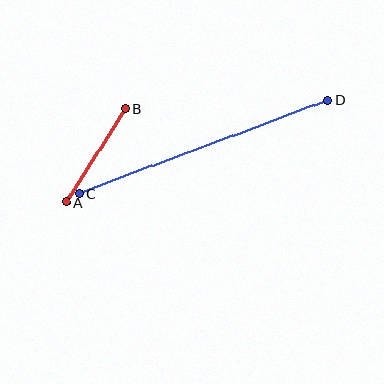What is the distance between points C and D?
The distance is approximately 265 pixels.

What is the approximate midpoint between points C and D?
The midpoint is at approximately (204, 147) pixels.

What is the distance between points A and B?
The distance is approximately 111 pixels.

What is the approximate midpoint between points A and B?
The midpoint is at approximately (96, 156) pixels.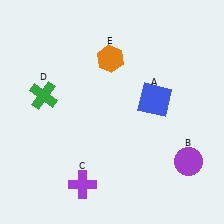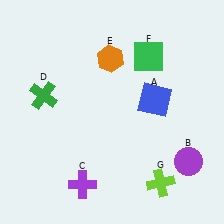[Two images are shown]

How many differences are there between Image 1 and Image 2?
There are 2 differences between the two images.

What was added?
A green square (F), a lime cross (G) were added in Image 2.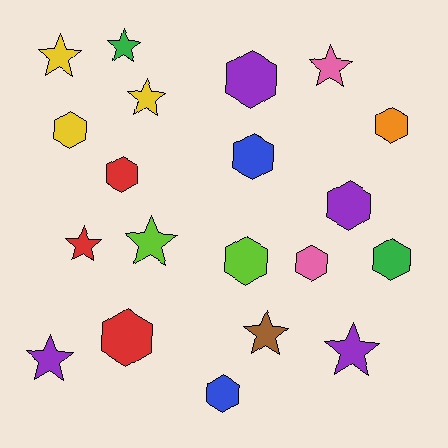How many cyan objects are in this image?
There are no cyan objects.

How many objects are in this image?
There are 20 objects.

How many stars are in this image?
There are 9 stars.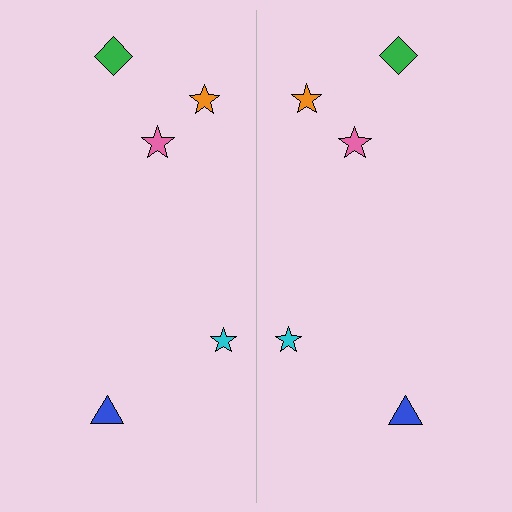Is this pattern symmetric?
Yes, this pattern has bilateral (reflection) symmetry.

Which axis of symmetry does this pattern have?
The pattern has a vertical axis of symmetry running through the center of the image.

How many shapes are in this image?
There are 10 shapes in this image.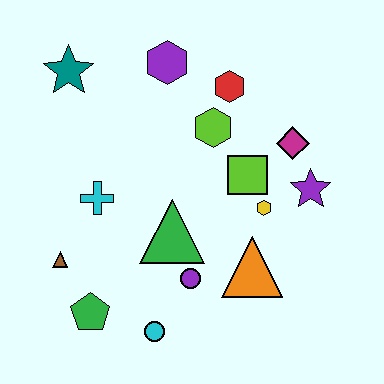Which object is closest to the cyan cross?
The brown triangle is closest to the cyan cross.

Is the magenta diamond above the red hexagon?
No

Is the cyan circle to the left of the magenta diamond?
Yes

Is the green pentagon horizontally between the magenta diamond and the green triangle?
No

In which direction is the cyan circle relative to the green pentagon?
The cyan circle is to the right of the green pentagon.